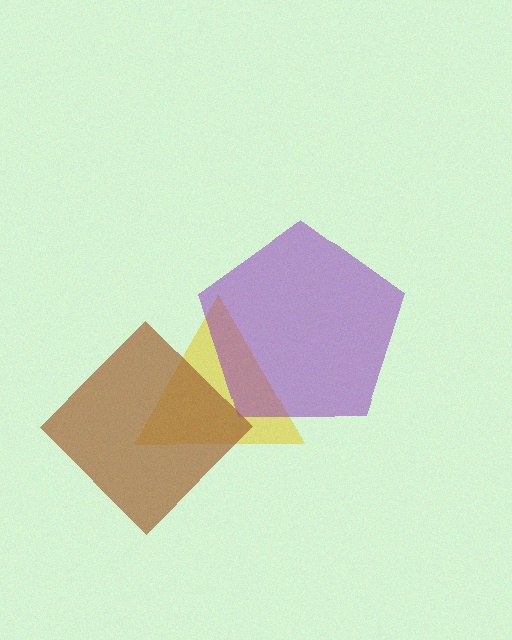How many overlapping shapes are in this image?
There are 3 overlapping shapes in the image.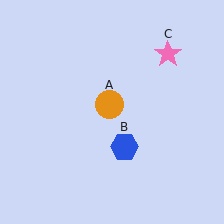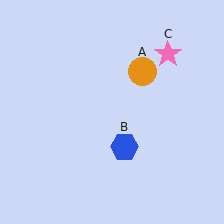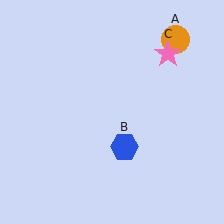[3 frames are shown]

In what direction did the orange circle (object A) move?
The orange circle (object A) moved up and to the right.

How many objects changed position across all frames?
1 object changed position: orange circle (object A).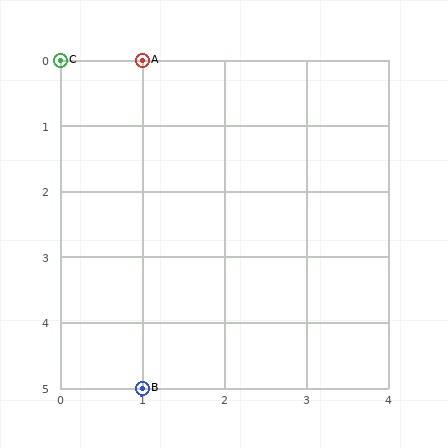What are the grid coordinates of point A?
Point A is at grid coordinates (1, 0).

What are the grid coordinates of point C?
Point C is at grid coordinates (0, 0).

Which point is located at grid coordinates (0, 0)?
Point C is at (0, 0).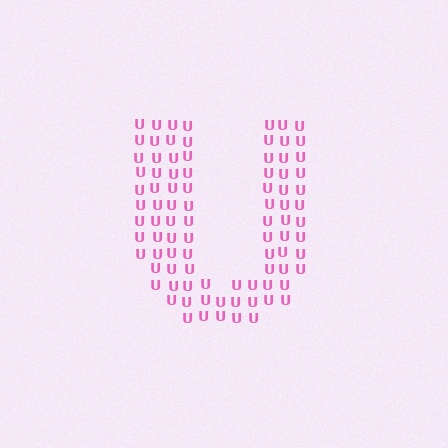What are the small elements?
The small elements are letter U's.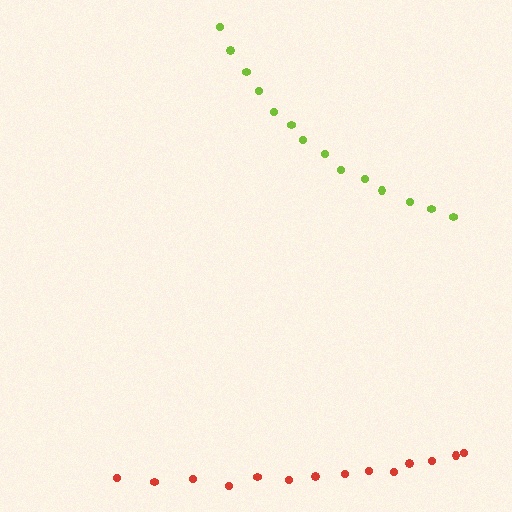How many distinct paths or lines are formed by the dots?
There are 2 distinct paths.